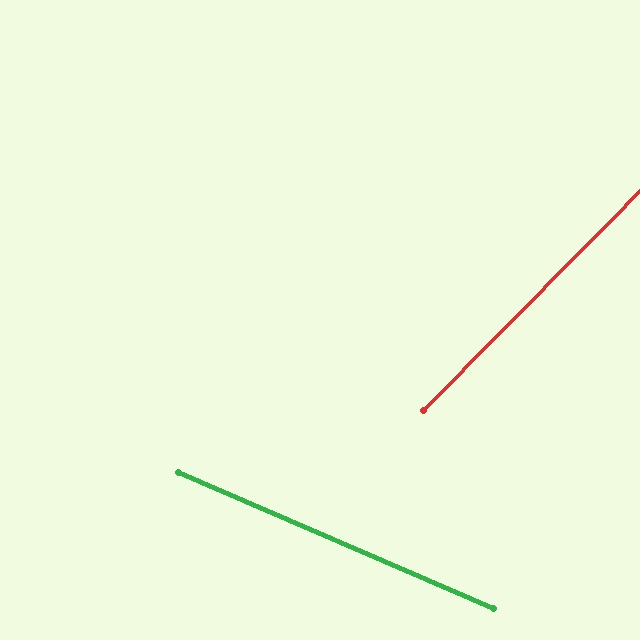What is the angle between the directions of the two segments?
Approximately 69 degrees.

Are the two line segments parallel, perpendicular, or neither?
Neither parallel nor perpendicular — they differ by about 69°.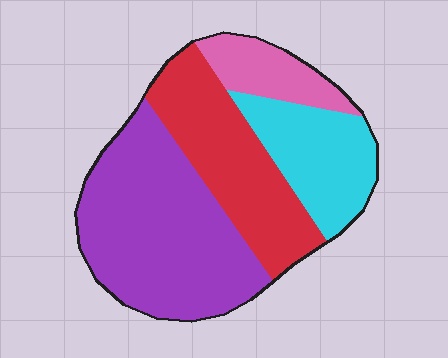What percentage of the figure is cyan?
Cyan covers around 20% of the figure.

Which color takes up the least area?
Pink, at roughly 10%.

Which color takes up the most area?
Purple, at roughly 40%.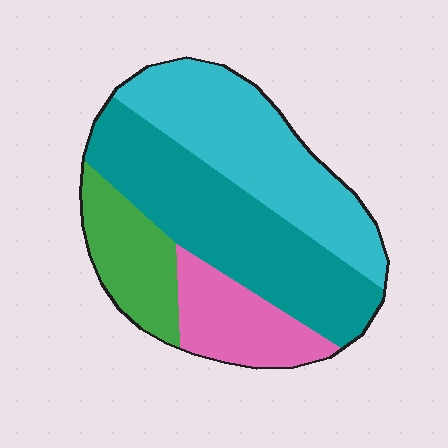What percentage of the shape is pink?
Pink takes up less than a quarter of the shape.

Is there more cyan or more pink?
Cyan.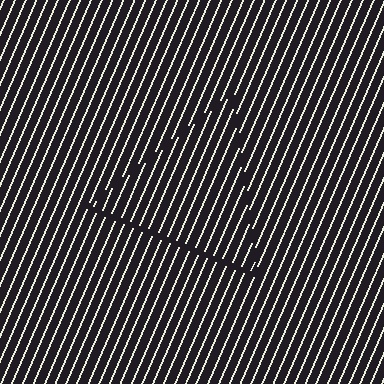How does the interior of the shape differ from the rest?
The interior of the shape contains the same grating, shifted by half a period — the contour is defined by the phase discontinuity where line-ends from the inner and outer gratings abut.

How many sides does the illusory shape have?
3 sides — the line-ends trace a triangle.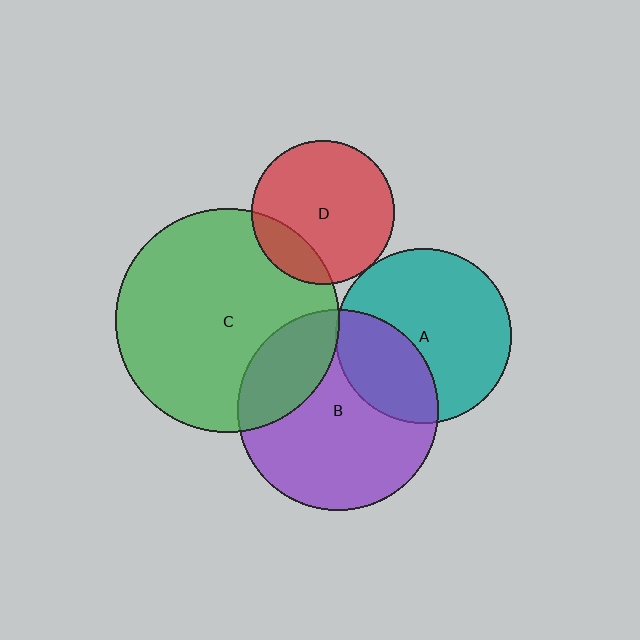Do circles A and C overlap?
Yes.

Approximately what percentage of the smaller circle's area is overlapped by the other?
Approximately 5%.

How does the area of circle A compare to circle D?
Approximately 1.5 times.